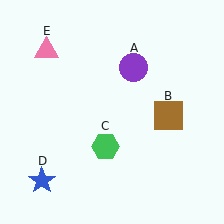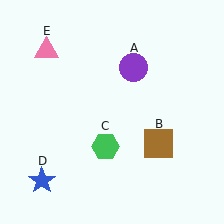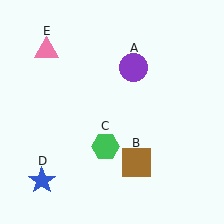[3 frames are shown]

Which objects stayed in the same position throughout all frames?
Purple circle (object A) and green hexagon (object C) and blue star (object D) and pink triangle (object E) remained stationary.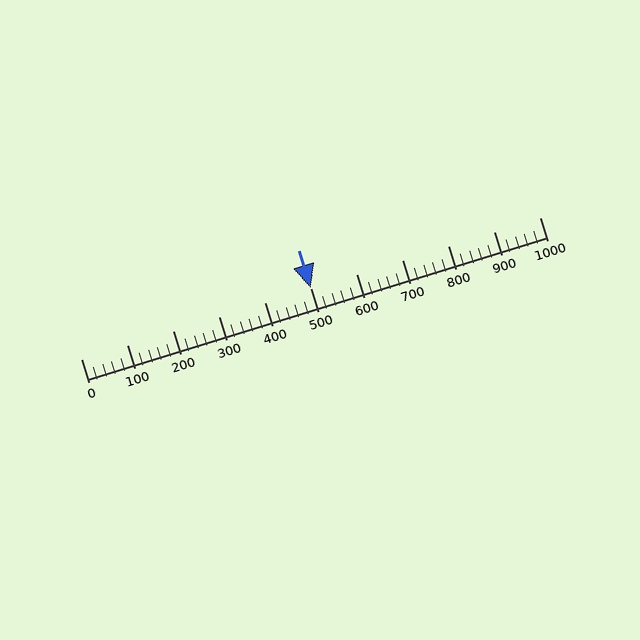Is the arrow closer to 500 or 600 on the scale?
The arrow is closer to 500.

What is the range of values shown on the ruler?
The ruler shows values from 0 to 1000.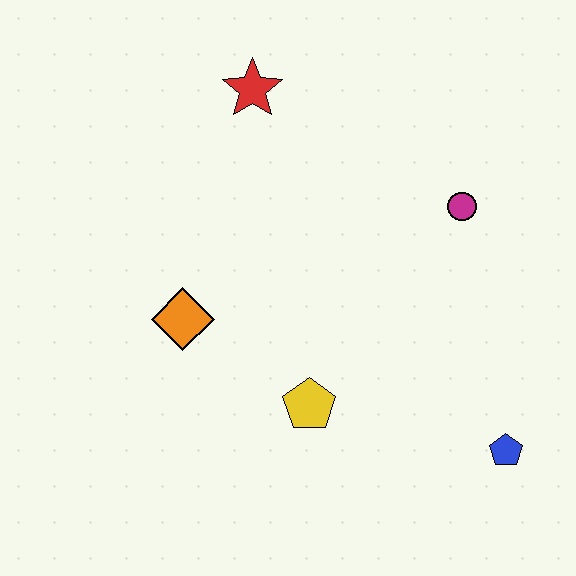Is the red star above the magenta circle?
Yes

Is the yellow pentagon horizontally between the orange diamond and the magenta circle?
Yes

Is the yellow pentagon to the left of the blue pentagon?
Yes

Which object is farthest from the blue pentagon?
The red star is farthest from the blue pentagon.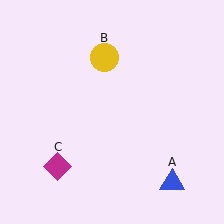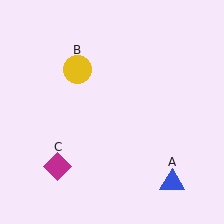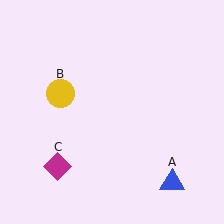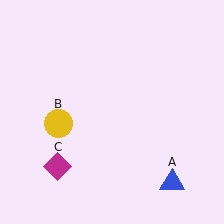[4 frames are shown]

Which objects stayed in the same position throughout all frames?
Blue triangle (object A) and magenta diamond (object C) remained stationary.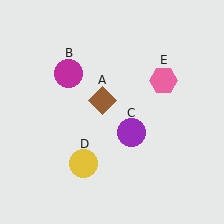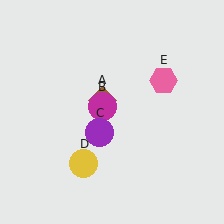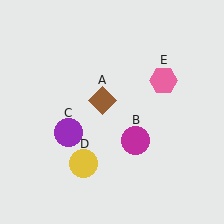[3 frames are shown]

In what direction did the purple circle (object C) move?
The purple circle (object C) moved left.